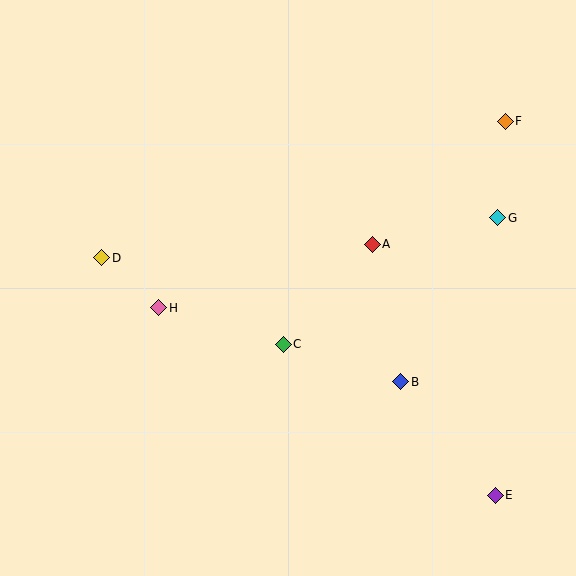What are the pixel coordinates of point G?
Point G is at (498, 218).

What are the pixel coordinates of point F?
Point F is at (505, 121).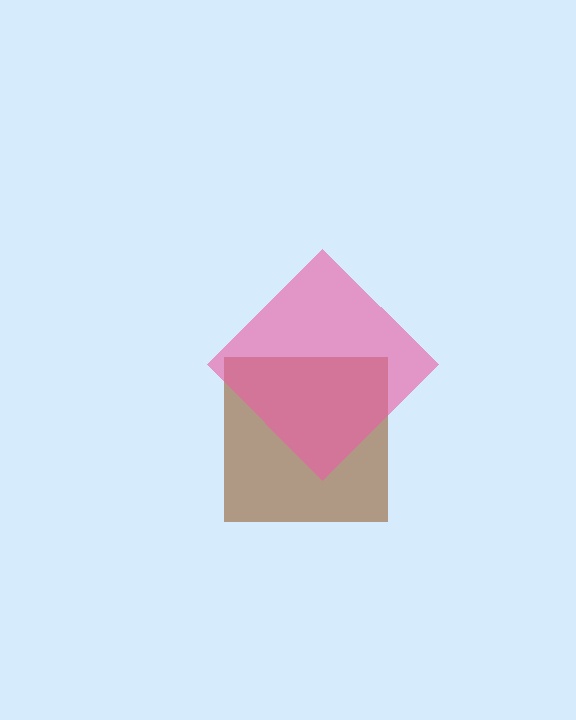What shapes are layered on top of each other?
The layered shapes are: a brown square, a pink diamond.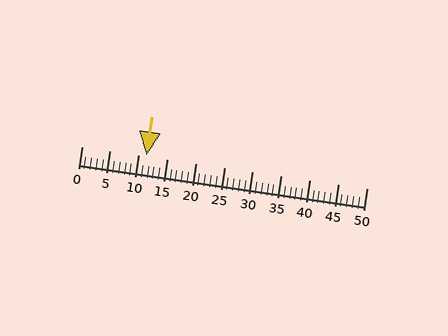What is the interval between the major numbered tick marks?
The major tick marks are spaced 5 units apart.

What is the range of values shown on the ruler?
The ruler shows values from 0 to 50.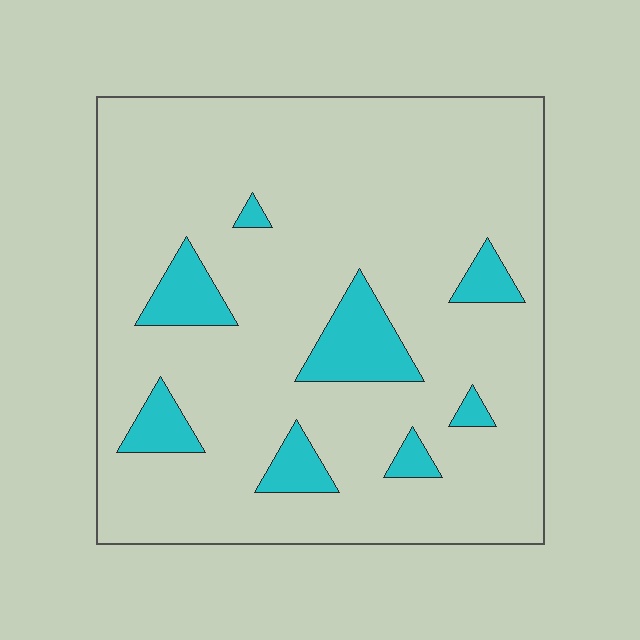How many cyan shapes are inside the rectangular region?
8.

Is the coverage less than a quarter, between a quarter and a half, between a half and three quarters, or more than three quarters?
Less than a quarter.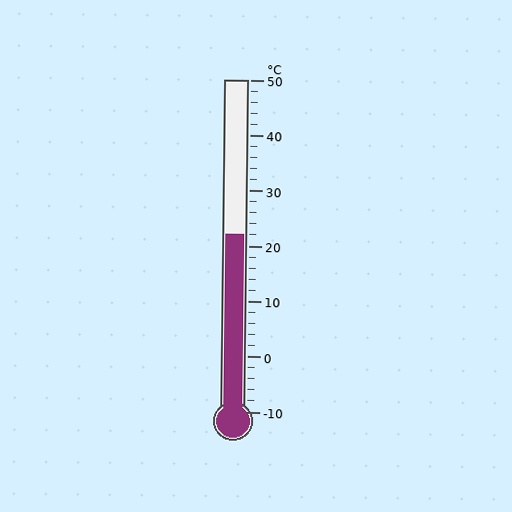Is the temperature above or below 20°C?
The temperature is above 20°C.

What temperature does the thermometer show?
The thermometer shows approximately 22°C.